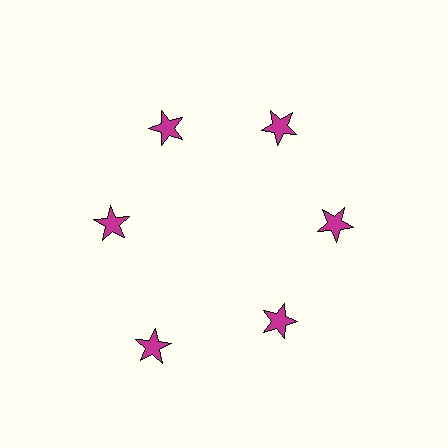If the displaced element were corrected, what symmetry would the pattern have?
It would have 6-fold rotational symmetry — the pattern would map onto itself every 60 degrees.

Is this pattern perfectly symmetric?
No. The 6 magenta stars are arranged in a ring, but one element near the 7 o'clock position is pushed outward from the center, breaking the 6-fold rotational symmetry.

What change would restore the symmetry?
The symmetry would be restored by moving it inward, back onto the ring so that all 6 stars sit at equal angles and equal distance from the center.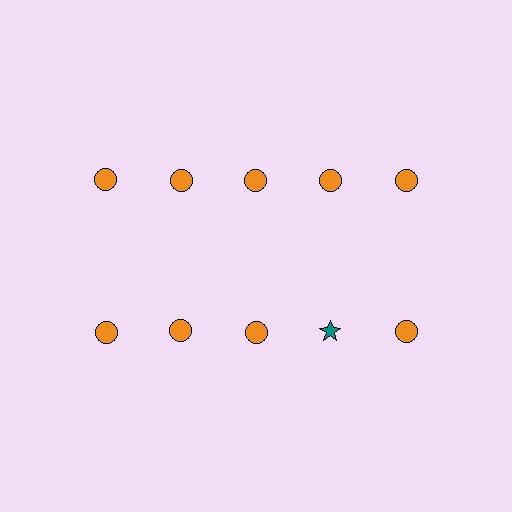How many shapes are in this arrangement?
There are 10 shapes arranged in a grid pattern.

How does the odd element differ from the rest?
It differs in both color (teal instead of orange) and shape (star instead of circle).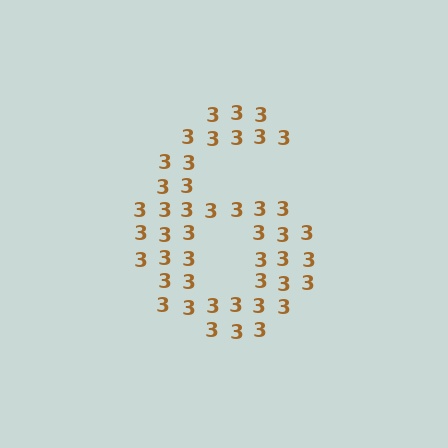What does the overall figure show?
The overall figure shows the digit 6.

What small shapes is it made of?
It is made of small digit 3's.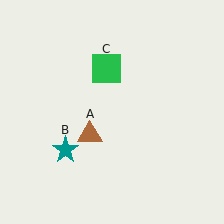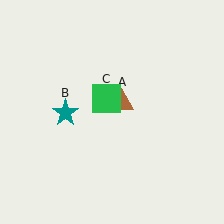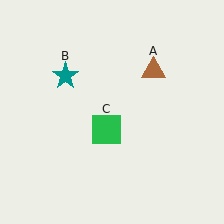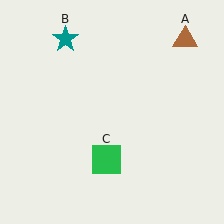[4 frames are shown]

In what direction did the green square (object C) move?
The green square (object C) moved down.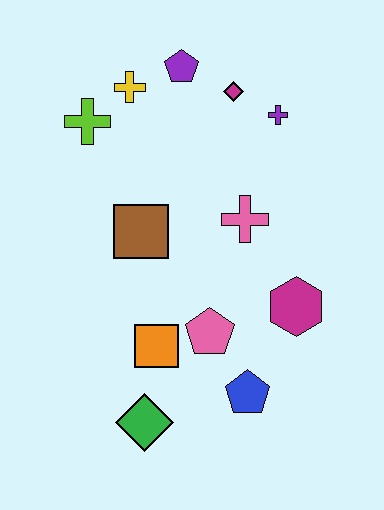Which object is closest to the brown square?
The pink cross is closest to the brown square.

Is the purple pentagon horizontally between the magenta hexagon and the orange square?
Yes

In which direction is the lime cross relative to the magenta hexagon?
The lime cross is to the left of the magenta hexagon.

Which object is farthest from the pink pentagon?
The purple pentagon is farthest from the pink pentagon.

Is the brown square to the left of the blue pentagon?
Yes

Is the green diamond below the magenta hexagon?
Yes